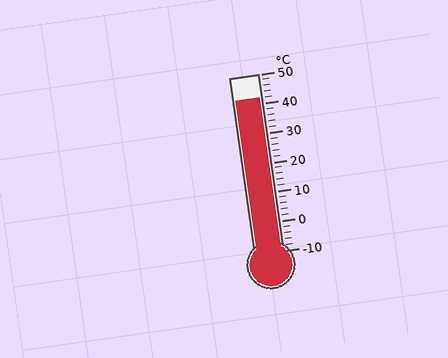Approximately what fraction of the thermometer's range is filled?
The thermometer is filled to approximately 85% of its range.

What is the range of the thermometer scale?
The thermometer scale ranges from -10°C to 50°C.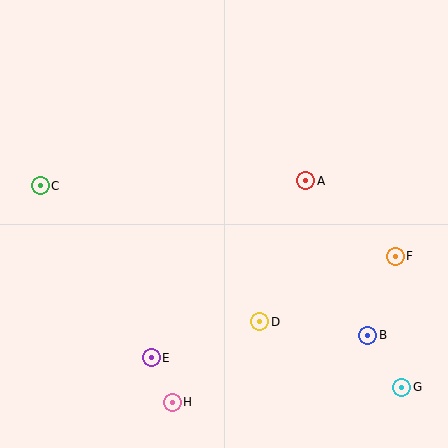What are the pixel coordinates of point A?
Point A is at (306, 181).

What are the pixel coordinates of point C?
Point C is at (40, 186).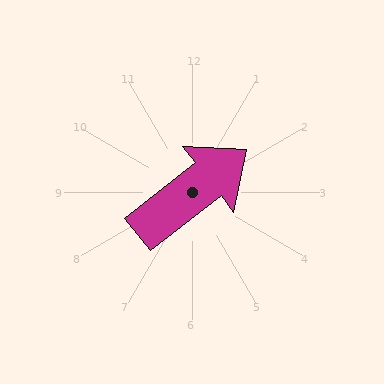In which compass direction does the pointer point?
Northeast.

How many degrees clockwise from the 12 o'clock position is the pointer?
Approximately 52 degrees.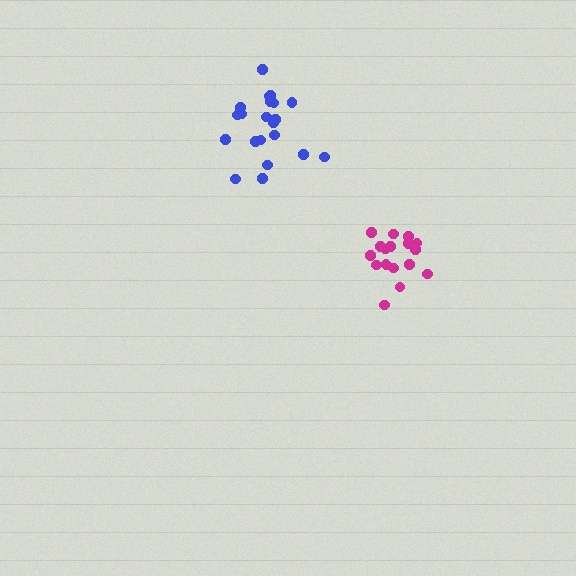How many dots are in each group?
Group 1: 21 dots, Group 2: 17 dots (38 total).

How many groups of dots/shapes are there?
There are 2 groups.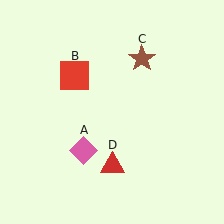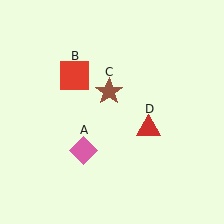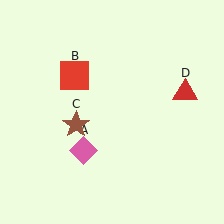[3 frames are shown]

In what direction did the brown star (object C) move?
The brown star (object C) moved down and to the left.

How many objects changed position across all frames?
2 objects changed position: brown star (object C), red triangle (object D).